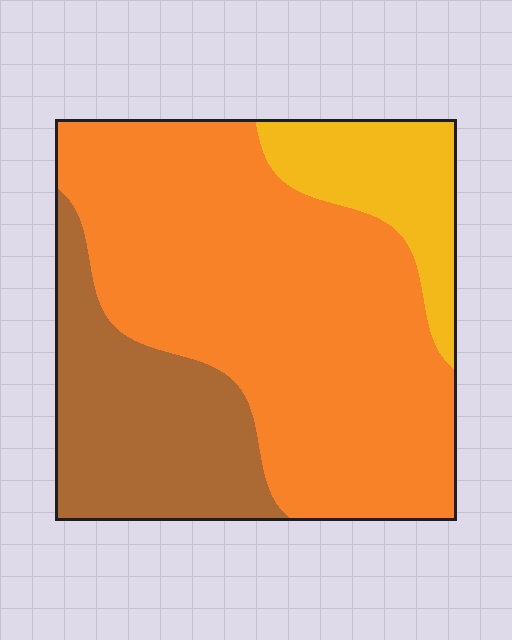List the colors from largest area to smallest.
From largest to smallest: orange, brown, yellow.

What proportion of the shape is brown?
Brown covers 25% of the shape.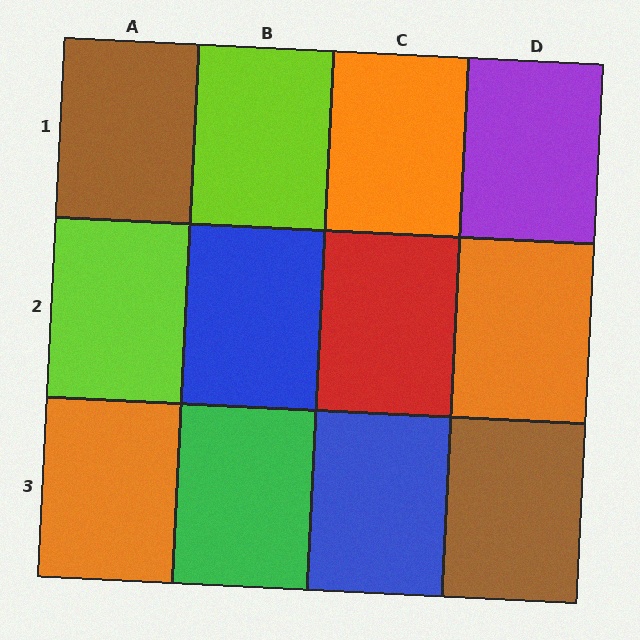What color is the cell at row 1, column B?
Lime.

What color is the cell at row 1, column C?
Orange.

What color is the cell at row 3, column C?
Blue.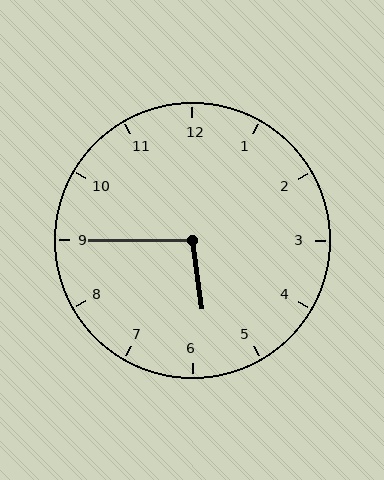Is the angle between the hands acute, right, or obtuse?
It is obtuse.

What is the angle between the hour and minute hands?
Approximately 98 degrees.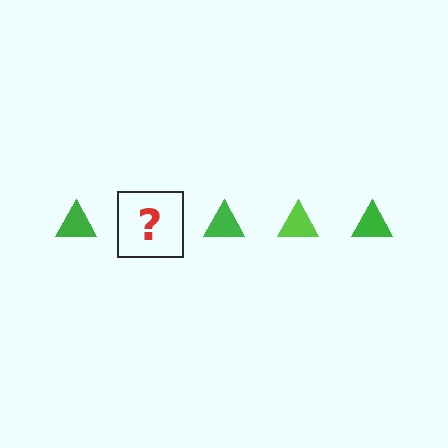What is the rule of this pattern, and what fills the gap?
The rule is that the pattern cycles through green, lime triangles. The gap should be filled with a lime triangle.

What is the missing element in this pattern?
The missing element is a lime triangle.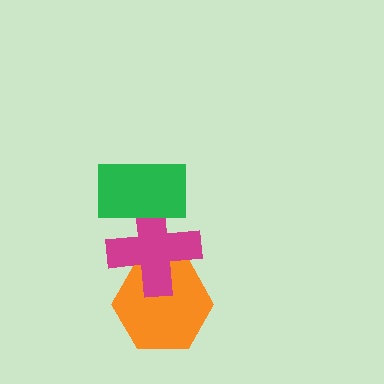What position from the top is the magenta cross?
The magenta cross is 2nd from the top.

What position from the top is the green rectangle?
The green rectangle is 1st from the top.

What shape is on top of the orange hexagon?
The magenta cross is on top of the orange hexagon.